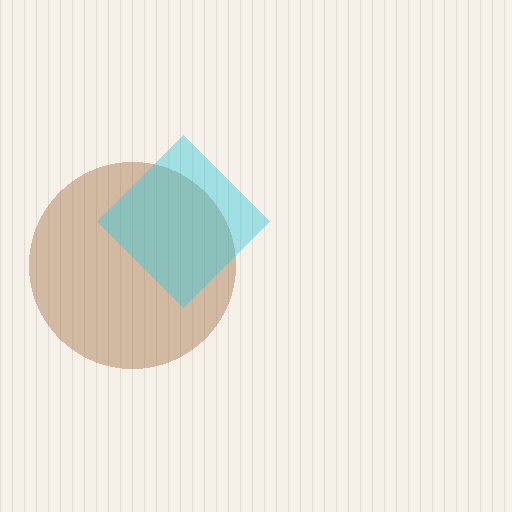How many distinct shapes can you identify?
There are 2 distinct shapes: a brown circle, a cyan diamond.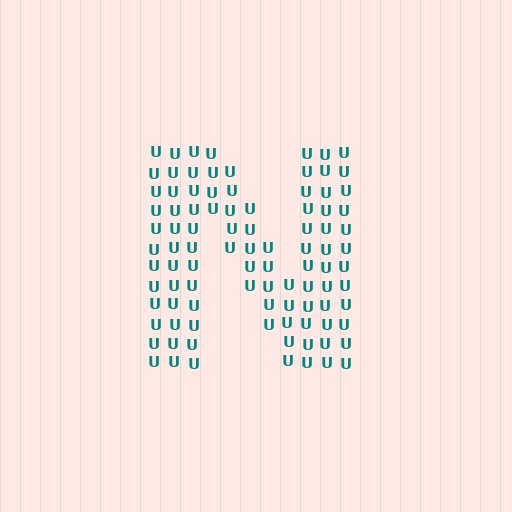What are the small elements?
The small elements are letter U's.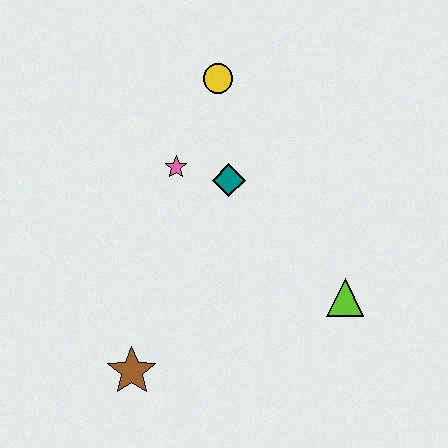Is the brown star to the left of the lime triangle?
Yes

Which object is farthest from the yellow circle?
The brown star is farthest from the yellow circle.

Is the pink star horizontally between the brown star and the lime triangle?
Yes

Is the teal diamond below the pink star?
Yes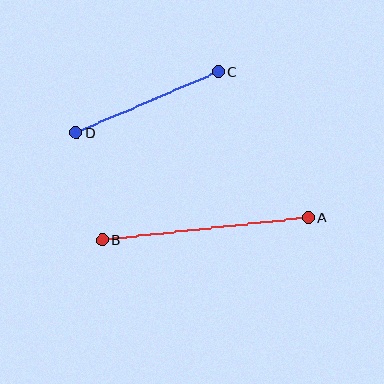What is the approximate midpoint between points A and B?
The midpoint is at approximately (205, 229) pixels.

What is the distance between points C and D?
The distance is approximately 154 pixels.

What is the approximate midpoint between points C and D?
The midpoint is at approximately (147, 103) pixels.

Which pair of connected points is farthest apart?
Points A and B are farthest apart.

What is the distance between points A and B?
The distance is approximately 206 pixels.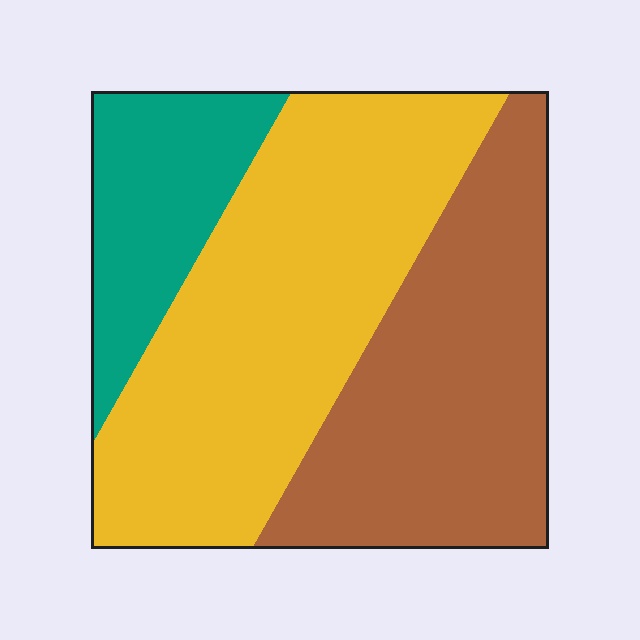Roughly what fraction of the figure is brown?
Brown covers around 35% of the figure.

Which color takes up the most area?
Yellow, at roughly 45%.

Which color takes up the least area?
Teal, at roughly 15%.